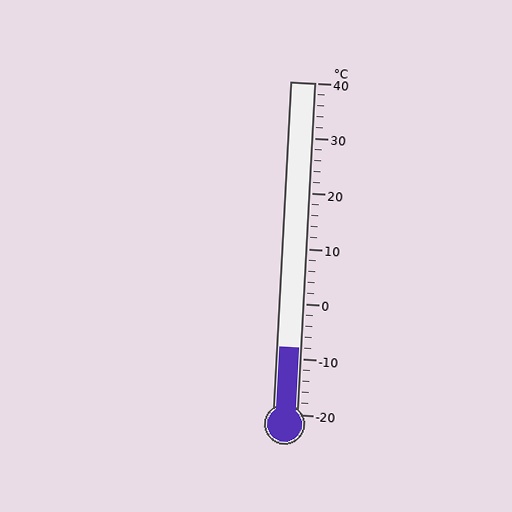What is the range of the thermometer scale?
The thermometer scale ranges from -20°C to 40°C.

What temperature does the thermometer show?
The thermometer shows approximately -8°C.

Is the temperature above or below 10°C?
The temperature is below 10°C.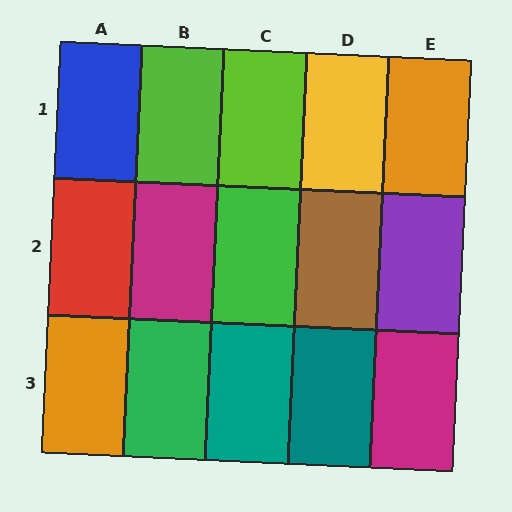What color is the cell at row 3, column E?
Magenta.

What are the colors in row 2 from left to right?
Red, magenta, green, brown, purple.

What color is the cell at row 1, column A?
Blue.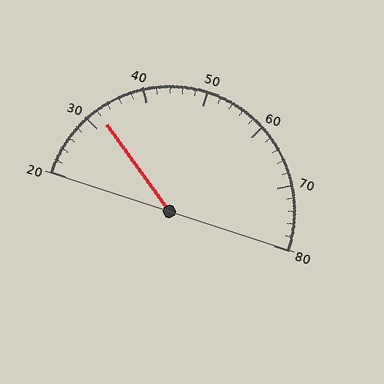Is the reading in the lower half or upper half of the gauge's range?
The reading is in the lower half of the range (20 to 80).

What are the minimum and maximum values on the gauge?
The gauge ranges from 20 to 80.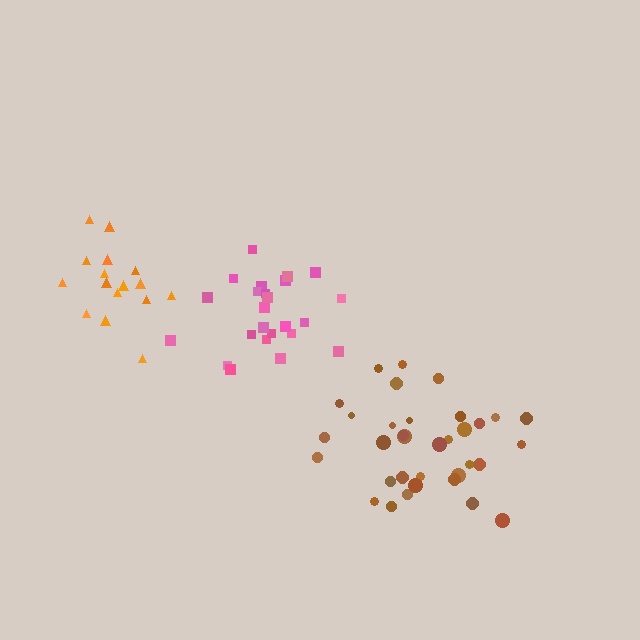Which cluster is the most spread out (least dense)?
Brown.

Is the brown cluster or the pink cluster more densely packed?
Pink.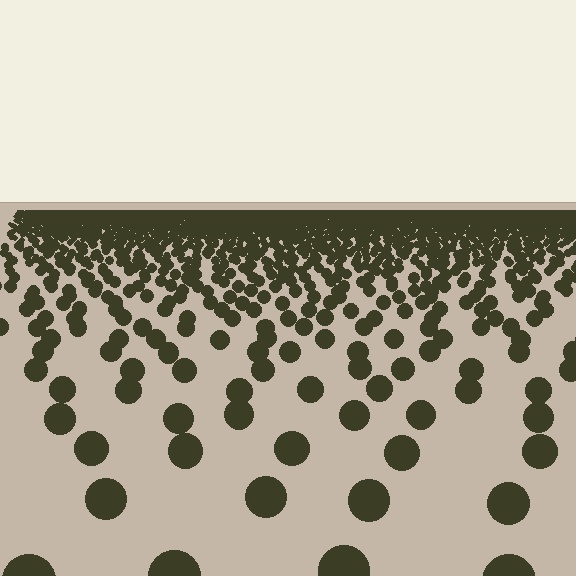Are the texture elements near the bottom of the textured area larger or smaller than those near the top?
Larger. Near the bottom, elements are closer to the viewer and appear at a bigger on-screen size.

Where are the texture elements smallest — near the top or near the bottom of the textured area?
Near the top.